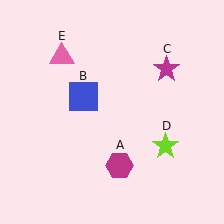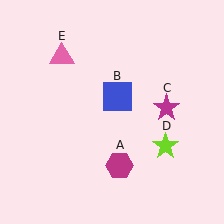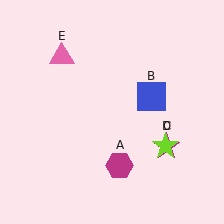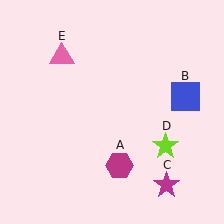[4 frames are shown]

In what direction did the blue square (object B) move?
The blue square (object B) moved right.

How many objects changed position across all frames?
2 objects changed position: blue square (object B), magenta star (object C).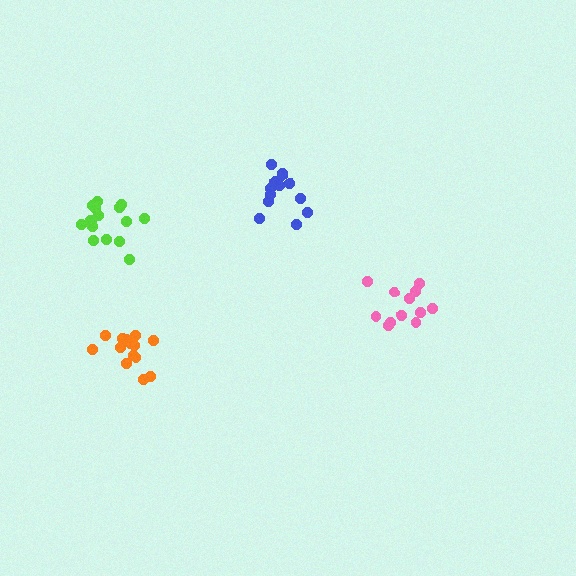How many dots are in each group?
Group 1: 12 dots, Group 2: 14 dots, Group 3: 13 dots, Group 4: 16 dots (55 total).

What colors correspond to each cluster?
The clusters are colored: pink, orange, blue, lime.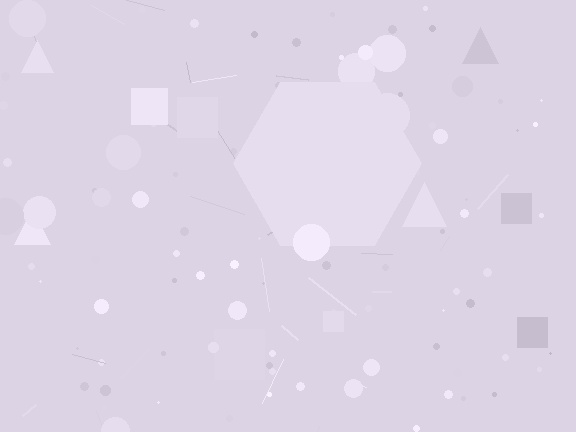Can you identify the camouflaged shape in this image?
The camouflaged shape is a hexagon.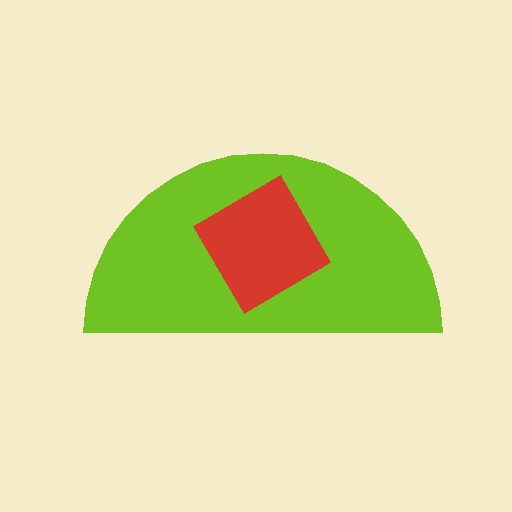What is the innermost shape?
The red diamond.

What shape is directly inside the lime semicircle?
The red diamond.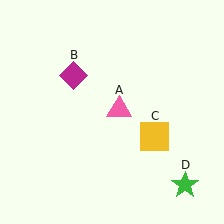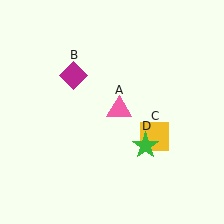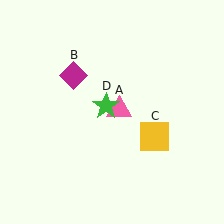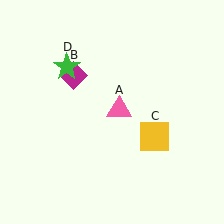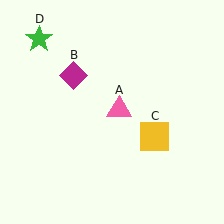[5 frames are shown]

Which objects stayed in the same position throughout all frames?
Pink triangle (object A) and magenta diamond (object B) and yellow square (object C) remained stationary.